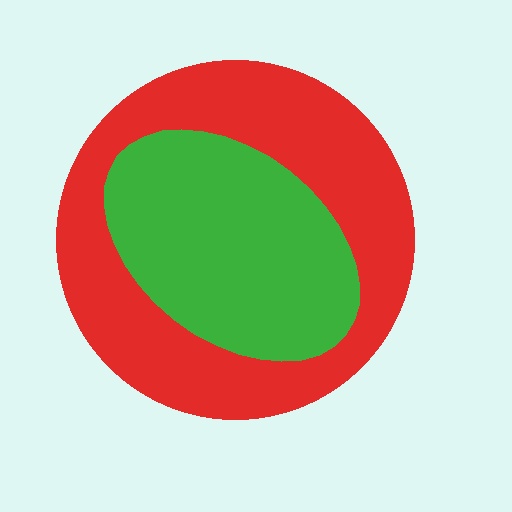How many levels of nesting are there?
2.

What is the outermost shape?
The red circle.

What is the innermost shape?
The green ellipse.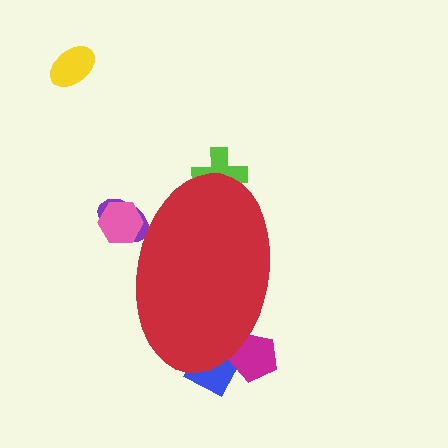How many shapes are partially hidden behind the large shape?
5 shapes are partially hidden.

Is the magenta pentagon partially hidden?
Yes, the magenta pentagon is partially hidden behind the red ellipse.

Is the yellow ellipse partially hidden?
No, the yellow ellipse is fully visible.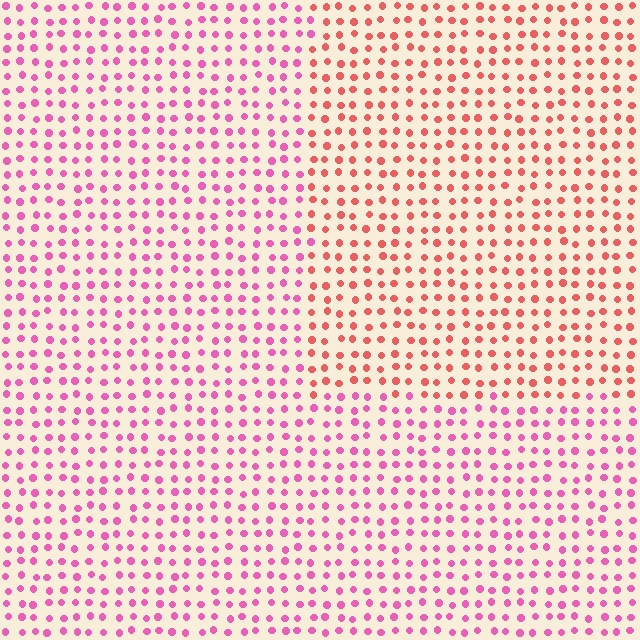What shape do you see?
I see a rectangle.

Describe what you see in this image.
The image is filled with small pink elements in a uniform arrangement. A rectangle-shaped region is visible where the elements are tinted to a slightly different hue, forming a subtle color boundary.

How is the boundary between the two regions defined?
The boundary is defined purely by a slight shift in hue (about 38 degrees). Spacing, size, and orientation are identical on both sides.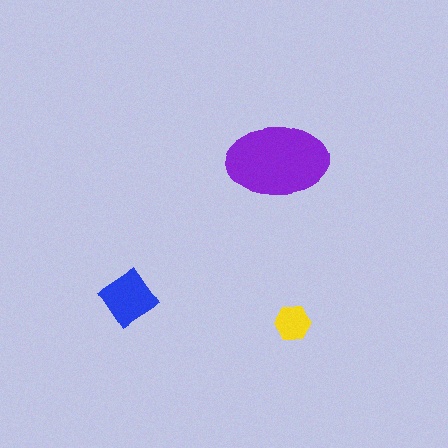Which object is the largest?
The purple ellipse.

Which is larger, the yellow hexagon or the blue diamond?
The blue diamond.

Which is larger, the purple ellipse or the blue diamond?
The purple ellipse.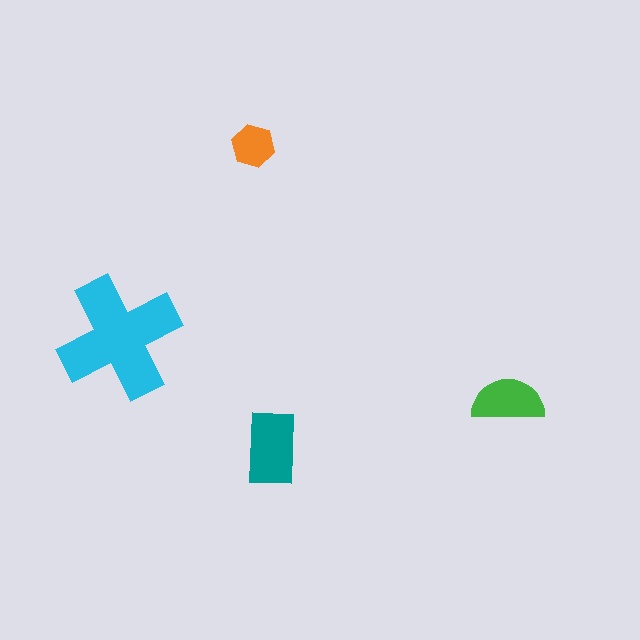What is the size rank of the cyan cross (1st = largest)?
1st.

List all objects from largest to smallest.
The cyan cross, the teal rectangle, the green semicircle, the orange hexagon.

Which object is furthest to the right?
The green semicircle is rightmost.